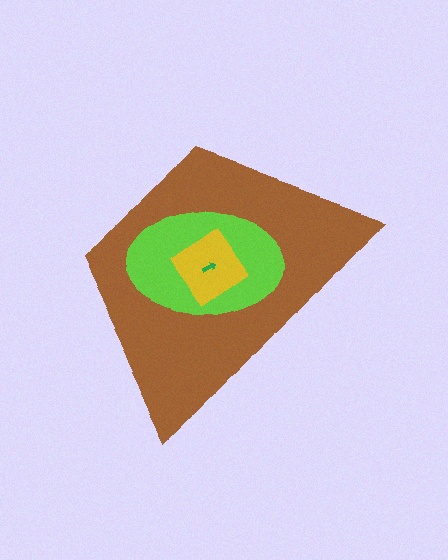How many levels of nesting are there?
4.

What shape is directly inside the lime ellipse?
The yellow diamond.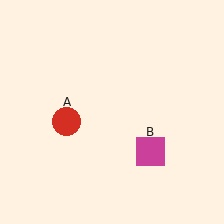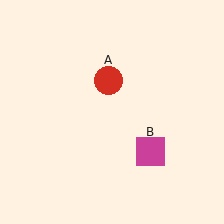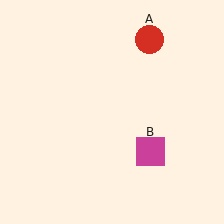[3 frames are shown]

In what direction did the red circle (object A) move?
The red circle (object A) moved up and to the right.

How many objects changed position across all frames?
1 object changed position: red circle (object A).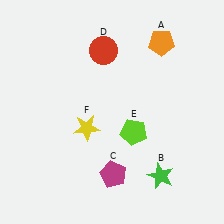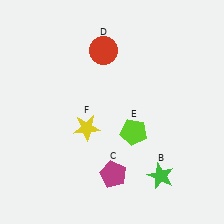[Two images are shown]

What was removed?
The orange pentagon (A) was removed in Image 2.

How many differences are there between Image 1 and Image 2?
There is 1 difference between the two images.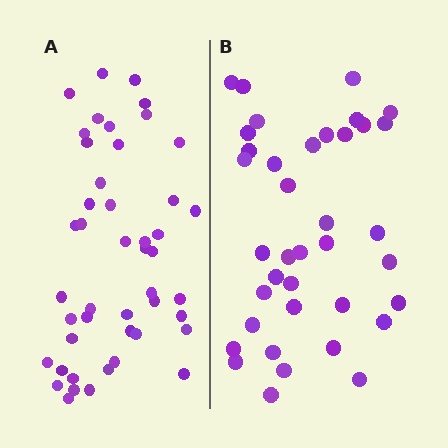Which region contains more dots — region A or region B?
Region A (the left region) has more dots.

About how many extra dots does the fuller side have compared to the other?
Region A has roughly 8 or so more dots than region B.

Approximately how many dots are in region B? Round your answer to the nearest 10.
About 40 dots. (The exact count is 38, which rounds to 40.)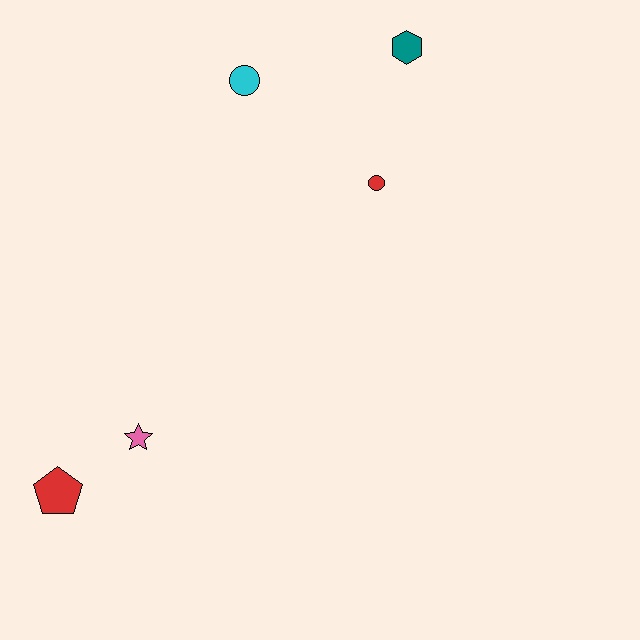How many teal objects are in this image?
There is 1 teal object.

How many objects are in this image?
There are 5 objects.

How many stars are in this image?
There is 1 star.